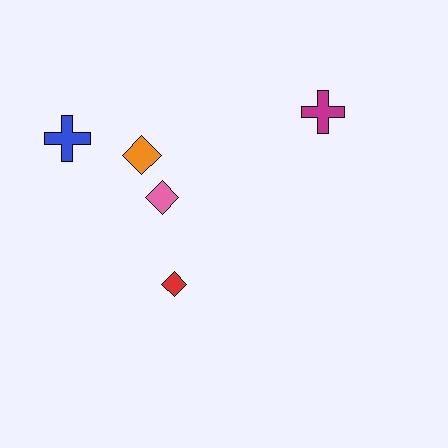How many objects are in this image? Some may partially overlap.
There are 5 objects.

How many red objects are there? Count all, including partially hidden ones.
There is 1 red object.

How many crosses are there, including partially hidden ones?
There are 2 crosses.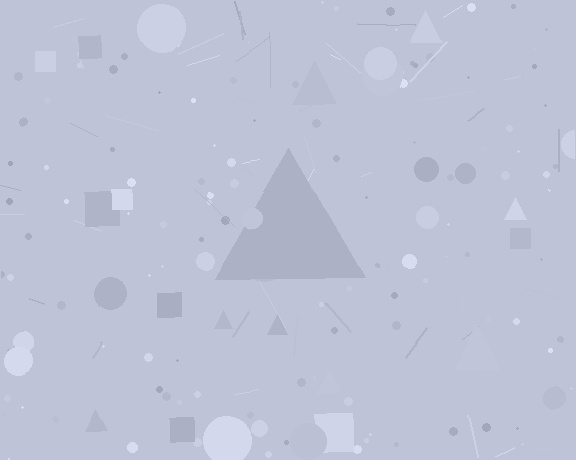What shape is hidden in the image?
A triangle is hidden in the image.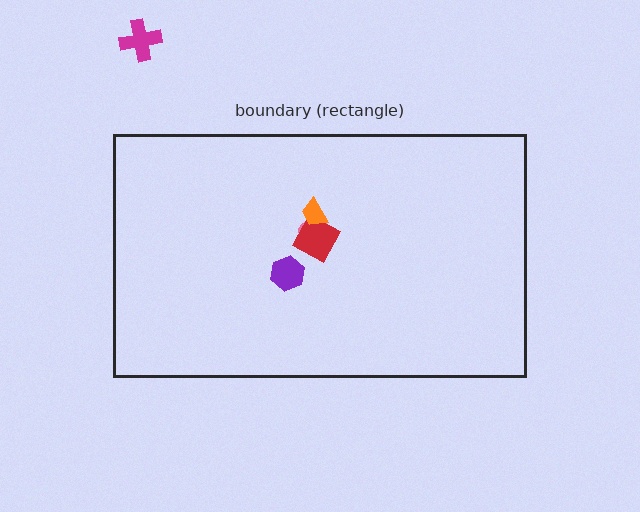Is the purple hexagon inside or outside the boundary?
Inside.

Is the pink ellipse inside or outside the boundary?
Inside.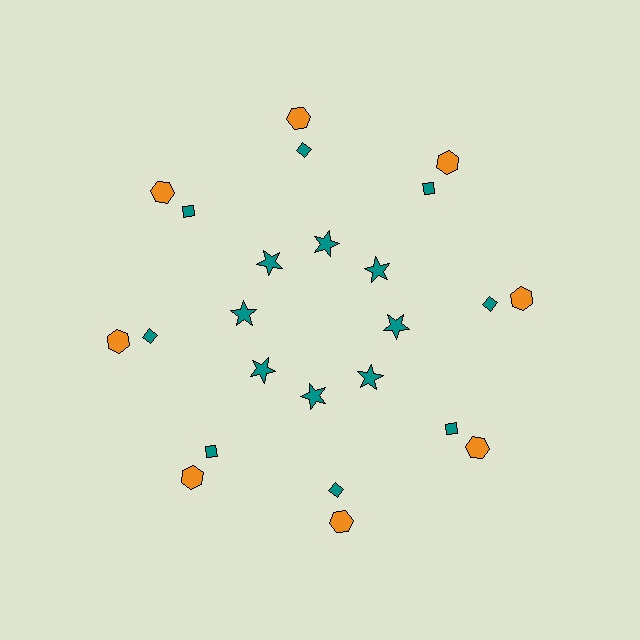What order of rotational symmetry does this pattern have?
This pattern has 8-fold rotational symmetry.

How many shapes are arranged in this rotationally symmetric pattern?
There are 24 shapes, arranged in 8 groups of 3.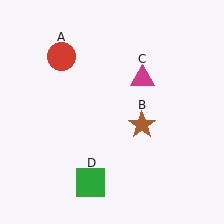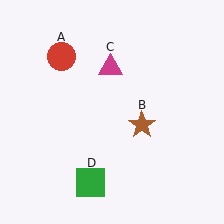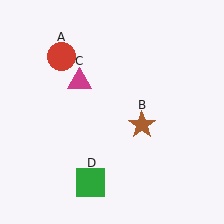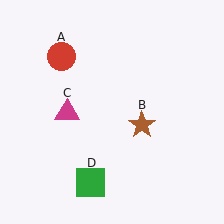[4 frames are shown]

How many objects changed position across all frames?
1 object changed position: magenta triangle (object C).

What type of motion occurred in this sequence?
The magenta triangle (object C) rotated counterclockwise around the center of the scene.